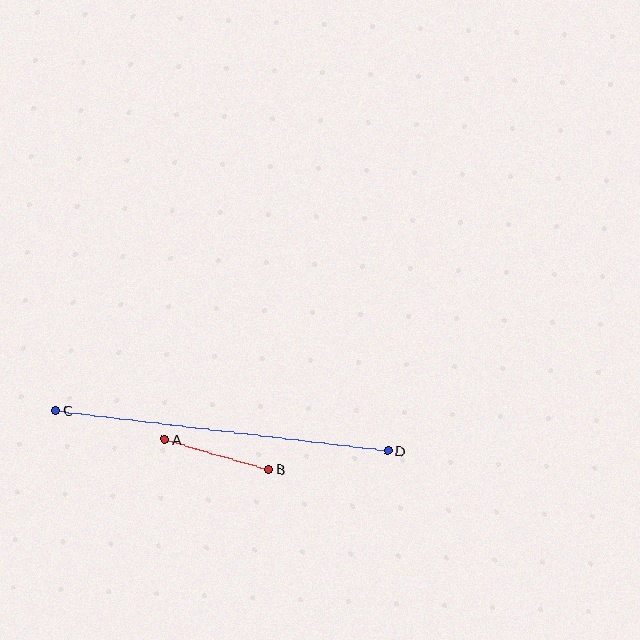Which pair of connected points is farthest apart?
Points C and D are farthest apart.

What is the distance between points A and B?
The distance is approximately 108 pixels.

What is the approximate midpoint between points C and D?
The midpoint is at approximately (222, 430) pixels.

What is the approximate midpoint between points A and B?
The midpoint is at approximately (216, 454) pixels.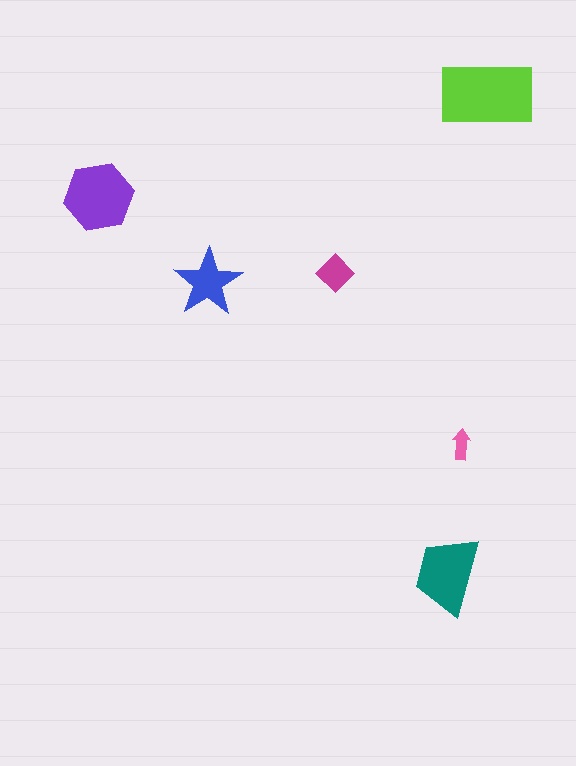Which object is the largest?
The lime rectangle.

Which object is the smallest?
The pink arrow.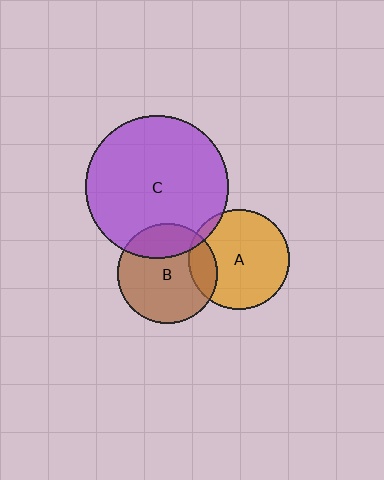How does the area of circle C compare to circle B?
Approximately 2.0 times.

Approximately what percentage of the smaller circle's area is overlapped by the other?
Approximately 15%.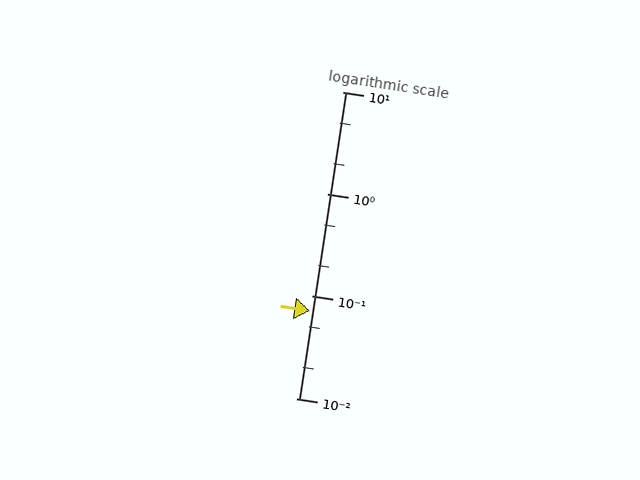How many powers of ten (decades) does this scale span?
The scale spans 3 decades, from 0.01 to 10.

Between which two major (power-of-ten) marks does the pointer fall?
The pointer is between 0.01 and 0.1.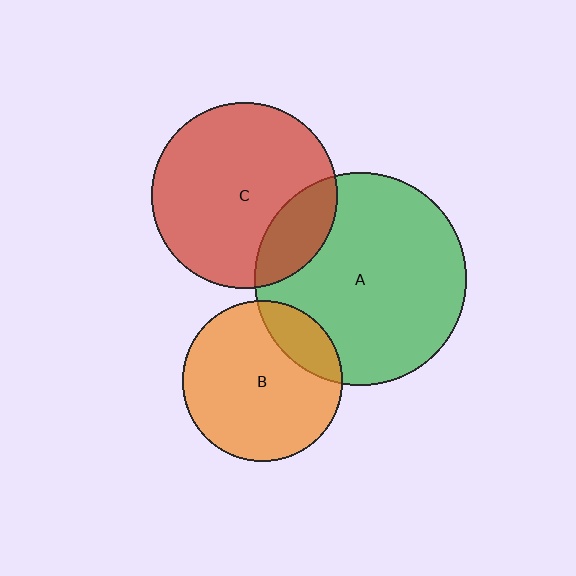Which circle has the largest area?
Circle A (green).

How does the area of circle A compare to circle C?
Approximately 1.3 times.